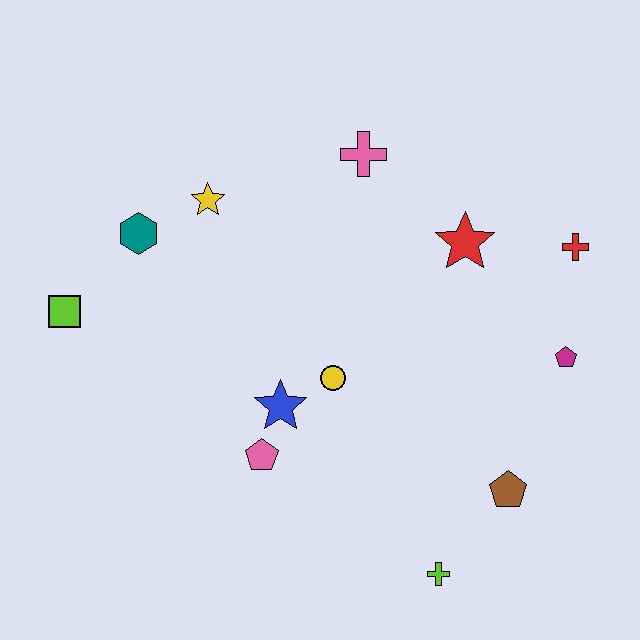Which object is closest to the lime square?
The teal hexagon is closest to the lime square.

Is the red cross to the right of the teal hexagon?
Yes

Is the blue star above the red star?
No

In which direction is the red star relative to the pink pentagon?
The red star is above the pink pentagon.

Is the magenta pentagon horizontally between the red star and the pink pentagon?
No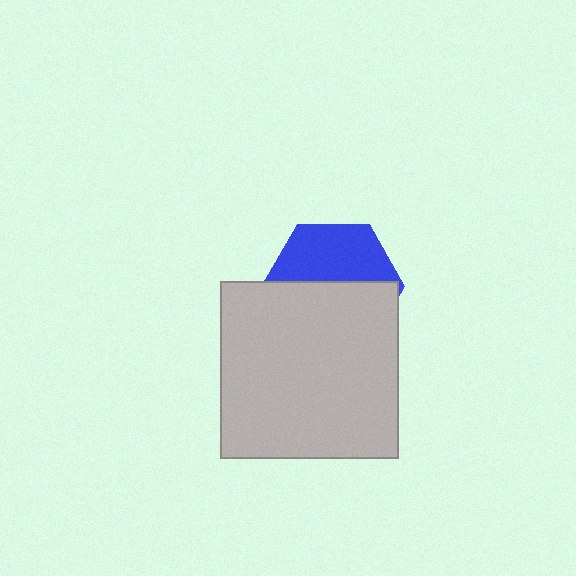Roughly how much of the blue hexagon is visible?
About half of it is visible (roughly 45%).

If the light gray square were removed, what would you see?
You would see the complete blue hexagon.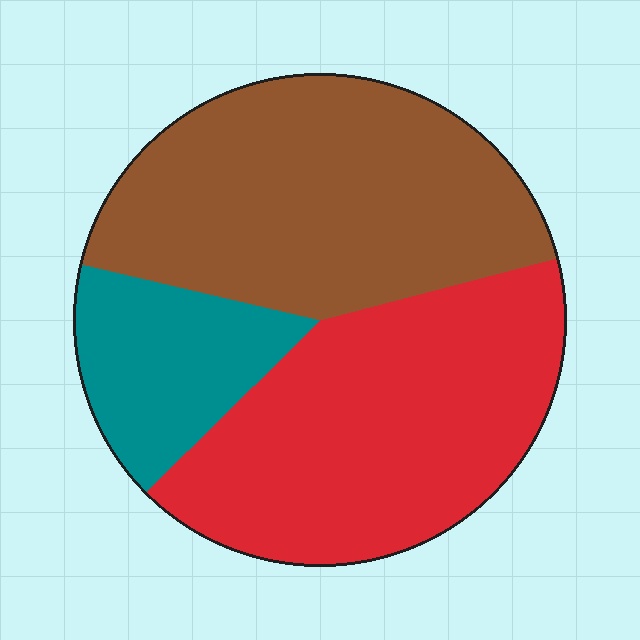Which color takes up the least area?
Teal, at roughly 15%.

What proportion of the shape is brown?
Brown takes up about two fifths (2/5) of the shape.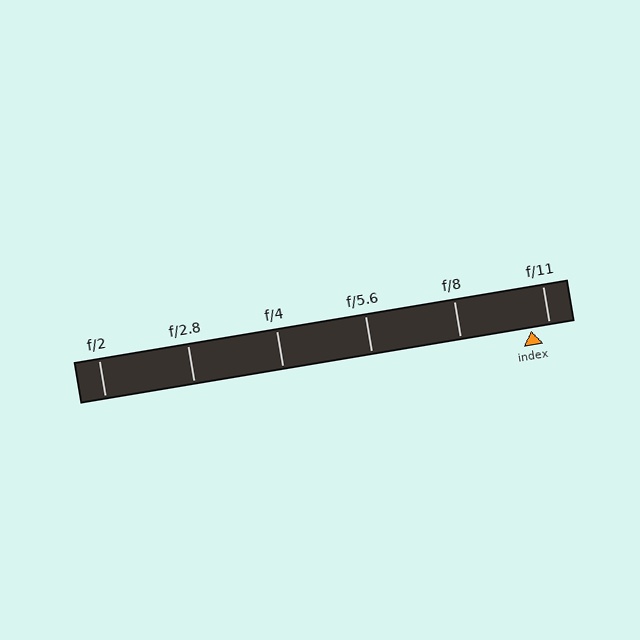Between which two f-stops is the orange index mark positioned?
The index mark is between f/8 and f/11.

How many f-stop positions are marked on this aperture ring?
There are 6 f-stop positions marked.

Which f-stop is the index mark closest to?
The index mark is closest to f/11.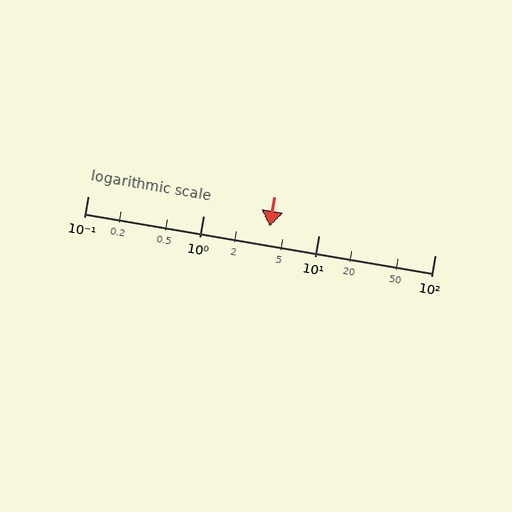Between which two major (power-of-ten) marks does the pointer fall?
The pointer is between 1 and 10.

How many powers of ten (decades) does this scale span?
The scale spans 3 decades, from 0.1 to 100.